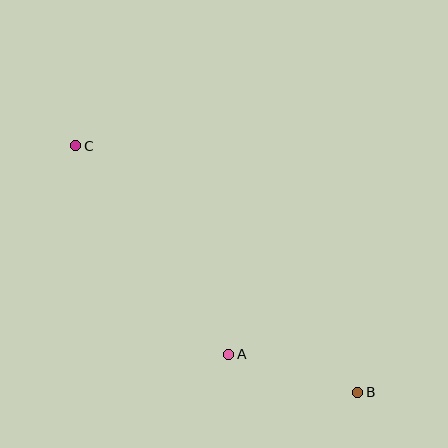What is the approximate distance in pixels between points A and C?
The distance between A and C is approximately 259 pixels.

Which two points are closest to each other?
Points A and B are closest to each other.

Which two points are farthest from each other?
Points B and C are farthest from each other.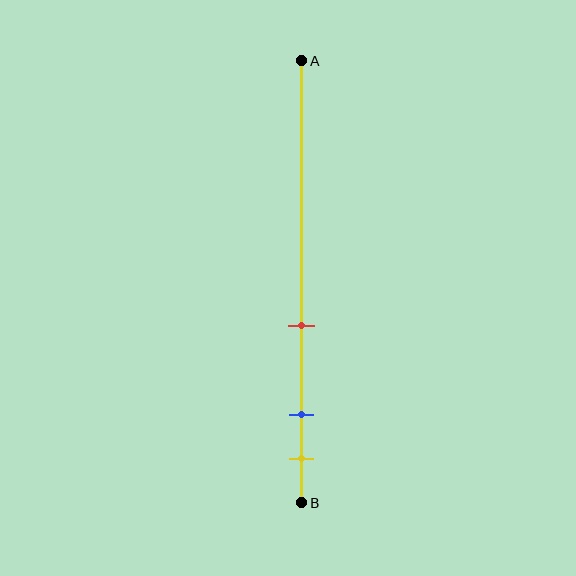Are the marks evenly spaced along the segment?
No, the marks are not evenly spaced.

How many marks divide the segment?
There are 3 marks dividing the segment.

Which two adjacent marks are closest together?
The blue and yellow marks are the closest adjacent pair.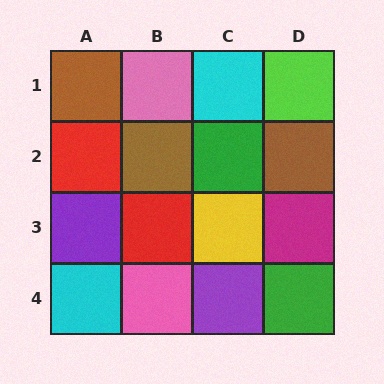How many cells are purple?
2 cells are purple.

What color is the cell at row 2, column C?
Green.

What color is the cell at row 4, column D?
Green.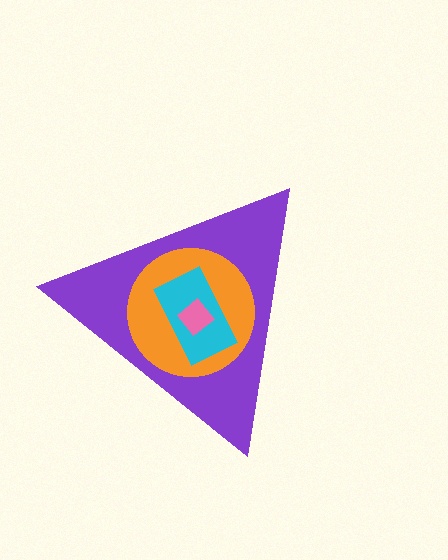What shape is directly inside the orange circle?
The cyan rectangle.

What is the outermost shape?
The purple triangle.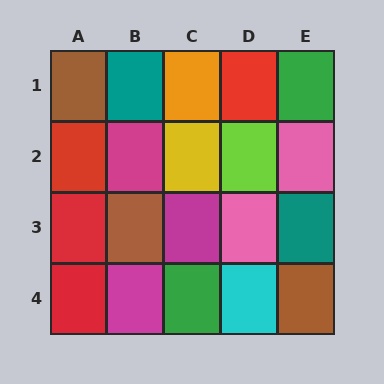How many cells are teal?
2 cells are teal.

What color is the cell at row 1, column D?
Red.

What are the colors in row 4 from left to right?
Red, magenta, green, cyan, brown.